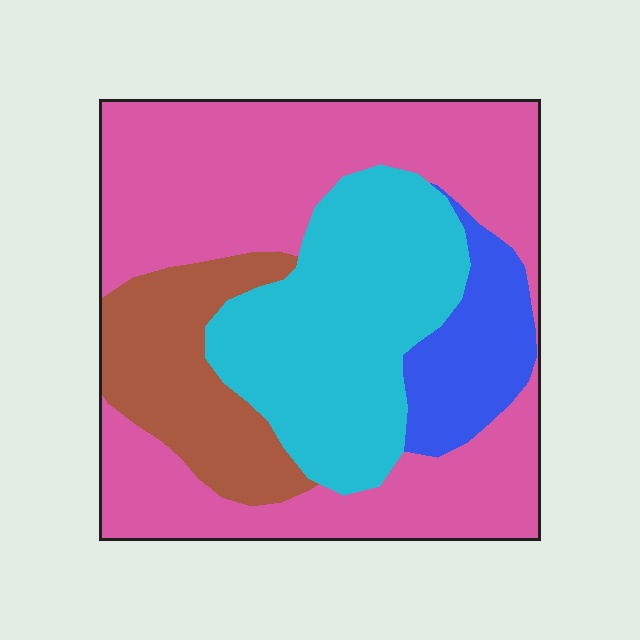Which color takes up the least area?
Blue, at roughly 10%.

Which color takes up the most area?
Pink, at roughly 50%.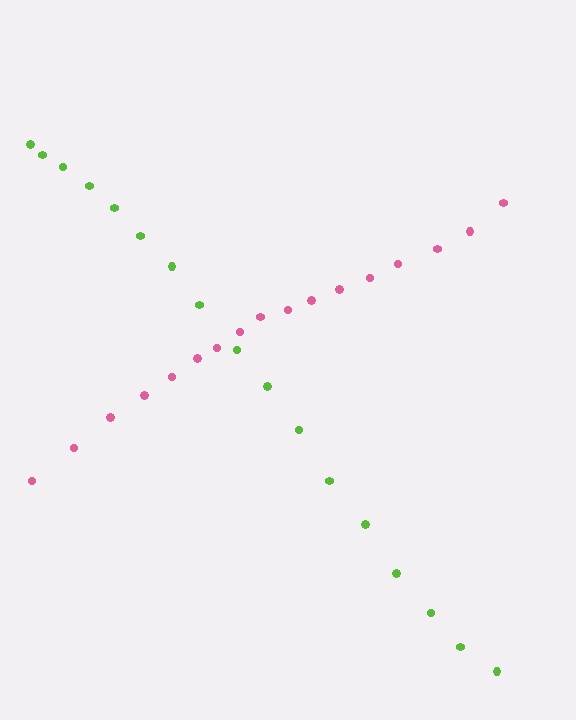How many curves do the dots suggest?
There are 2 distinct paths.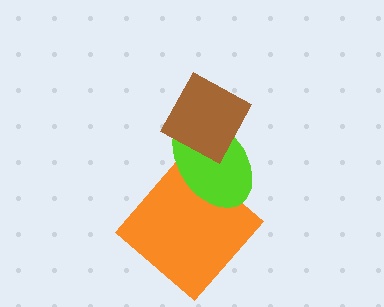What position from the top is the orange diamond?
The orange diamond is 3rd from the top.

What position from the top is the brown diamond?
The brown diamond is 1st from the top.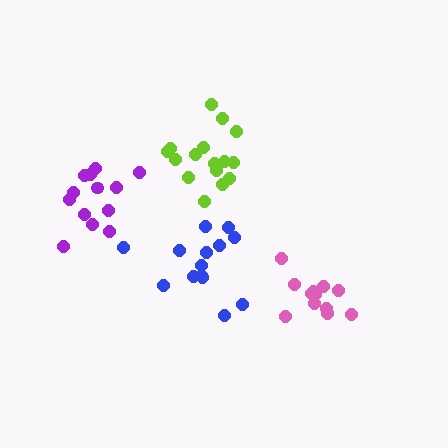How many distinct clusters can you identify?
There are 4 distinct clusters.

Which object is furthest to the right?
The pink cluster is rightmost.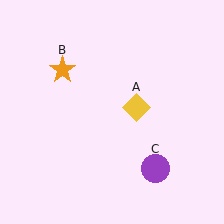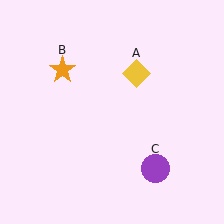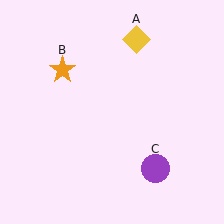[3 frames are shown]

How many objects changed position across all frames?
1 object changed position: yellow diamond (object A).